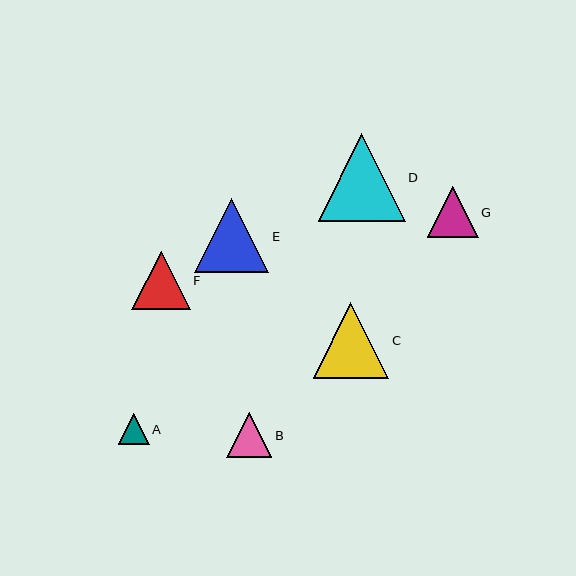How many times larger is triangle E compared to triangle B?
Triangle E is approximately 1.6 times the size of triangle B.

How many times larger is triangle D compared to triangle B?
Triangle D is approximately 1.9 times the size of triangle B.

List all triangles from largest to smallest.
From largest to smallest: D, C, E, F, G, B, A.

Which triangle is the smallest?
Triangle A is the smallest with a size of approximately 31 pixels.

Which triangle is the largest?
Triangle D is the largest with a size of approximately 87 pixels.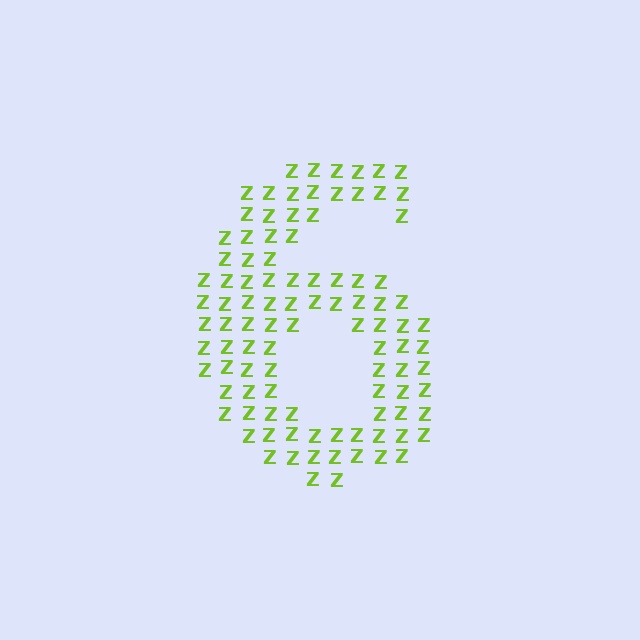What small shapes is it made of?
It is made of small letter Z's.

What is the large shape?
The large shape is the digit 6.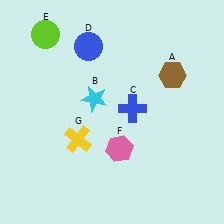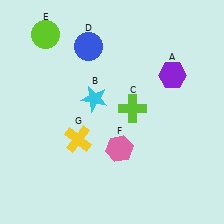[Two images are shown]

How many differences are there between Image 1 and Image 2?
There are 2 differences between the two images.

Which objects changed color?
A changed from brown to purple. C changed from blue to lime.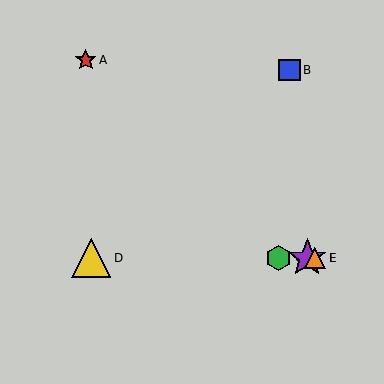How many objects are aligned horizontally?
4 objects (C, D, E, F) are aligned horizontally.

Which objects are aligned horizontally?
Objects C, D, E, F are aligned horizontally.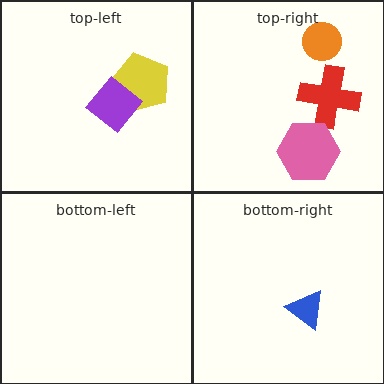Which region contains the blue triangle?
The bottom-right region.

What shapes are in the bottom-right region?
The blue triangle.